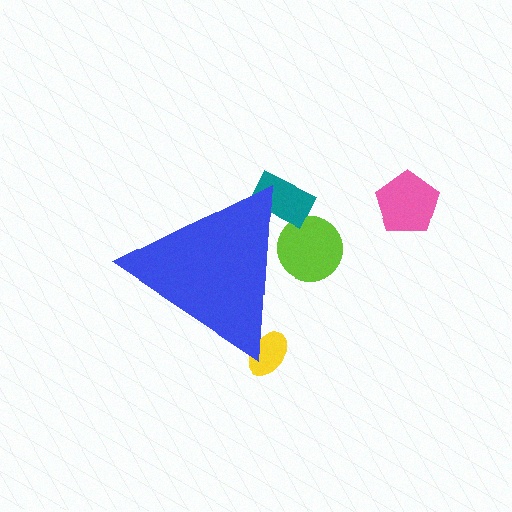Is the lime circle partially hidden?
Yes, the lime circle is partially hidden behind the blue triangle.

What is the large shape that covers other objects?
A blue triangle.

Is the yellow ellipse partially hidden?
Yes, the yellow ellipse is partially hidden behind the blue triangle.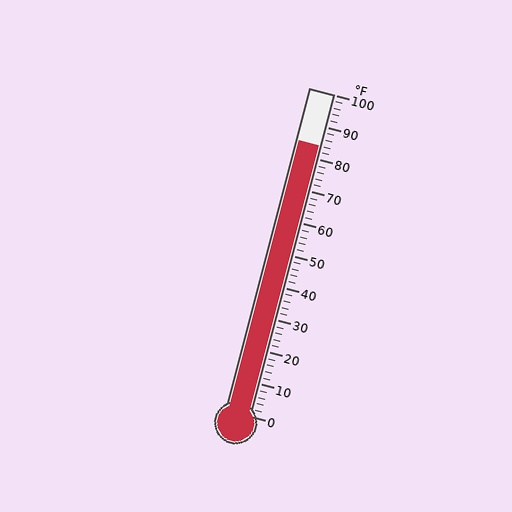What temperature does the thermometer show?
The thermometer shows approximately 84°F.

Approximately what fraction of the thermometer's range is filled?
The thermometer is filled to approximately 85% of its range.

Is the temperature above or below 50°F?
The temperature is above 50°F.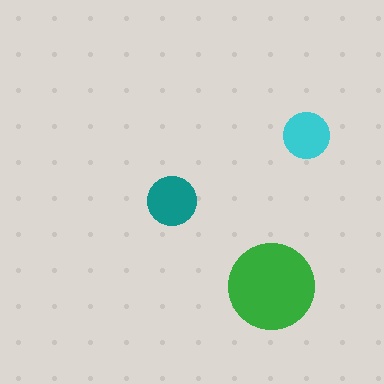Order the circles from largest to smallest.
the green one, the teal one, the cyan one.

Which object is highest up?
The cyan circle is topmost.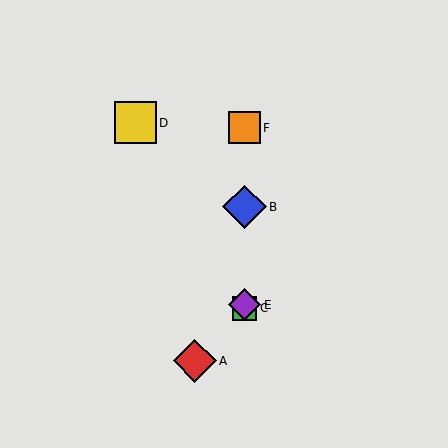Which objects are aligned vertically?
Objects B, C, E, F are aligned vertically.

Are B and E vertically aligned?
Yes, both are at x≈245.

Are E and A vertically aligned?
No, E is at x≈245 and A is at x≈195.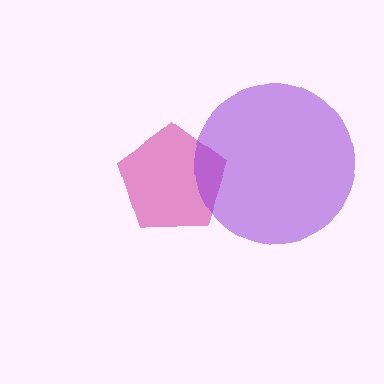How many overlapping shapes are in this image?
There are 2 overlapping shapes in the image.